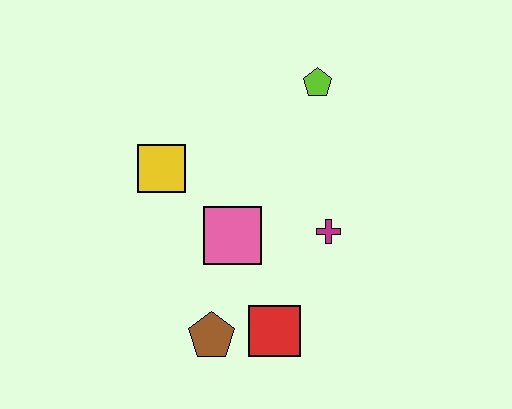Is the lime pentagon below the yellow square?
No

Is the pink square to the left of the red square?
Yes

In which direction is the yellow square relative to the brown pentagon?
The yellow square is above the brown pentagon.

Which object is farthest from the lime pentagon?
The brown pentagon is farthest from the lime pentagon.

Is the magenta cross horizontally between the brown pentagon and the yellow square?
No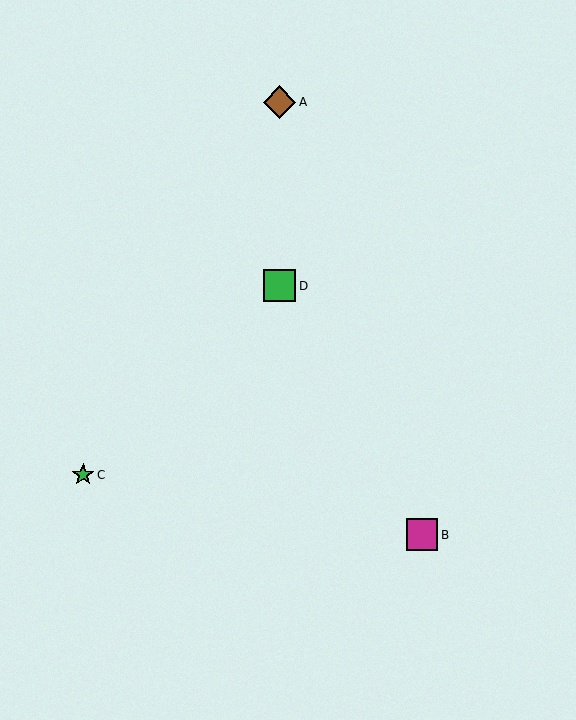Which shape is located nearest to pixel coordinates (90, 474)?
The green star (labeled C) at (83, 475) is nearest to that location.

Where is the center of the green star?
The center of the green star is at (83, 475).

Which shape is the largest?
The brown diamond (labeled A) is the largest.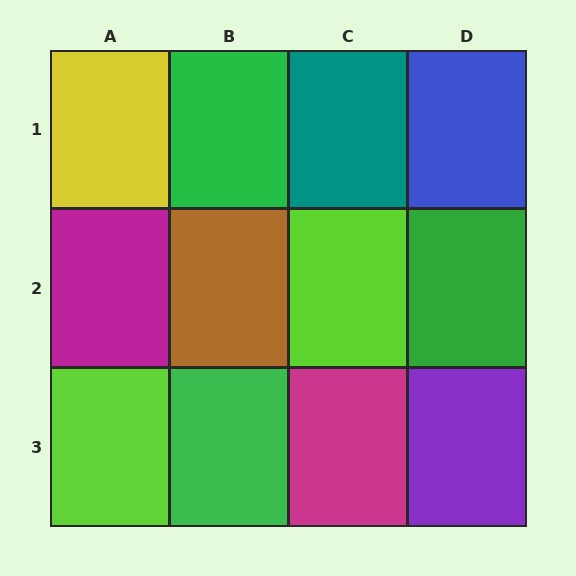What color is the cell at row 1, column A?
Yellow.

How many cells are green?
3 cells are green.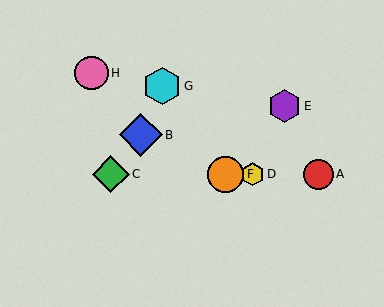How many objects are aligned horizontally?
4 objects (A, C, D, F) are aligned horizontally.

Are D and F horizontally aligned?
Yes, both are at y≈174.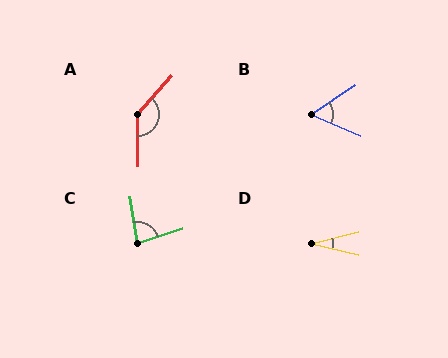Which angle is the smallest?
D, at approximately 27 degrees.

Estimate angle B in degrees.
Approximately 57 degrees.